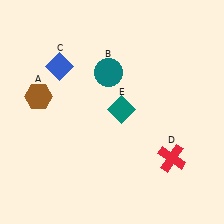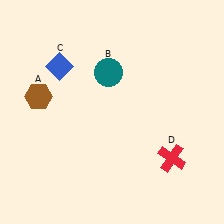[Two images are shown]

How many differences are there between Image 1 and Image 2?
There is 1 difference between the two images.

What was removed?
The teal diamond (E) was removed in Image 2.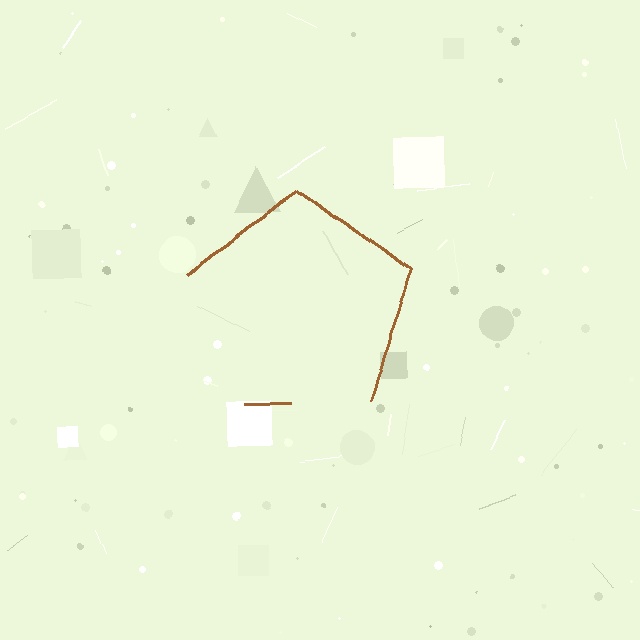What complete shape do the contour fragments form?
The contour fragments form a pentagon.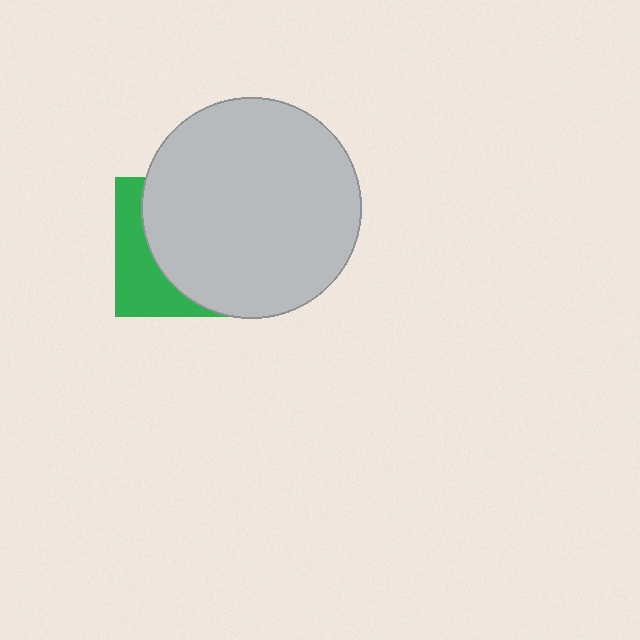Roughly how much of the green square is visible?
A small part of it is visible (roughly 31%).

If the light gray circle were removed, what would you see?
You would see the complete green square.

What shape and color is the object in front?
The object in front is a light gray circle.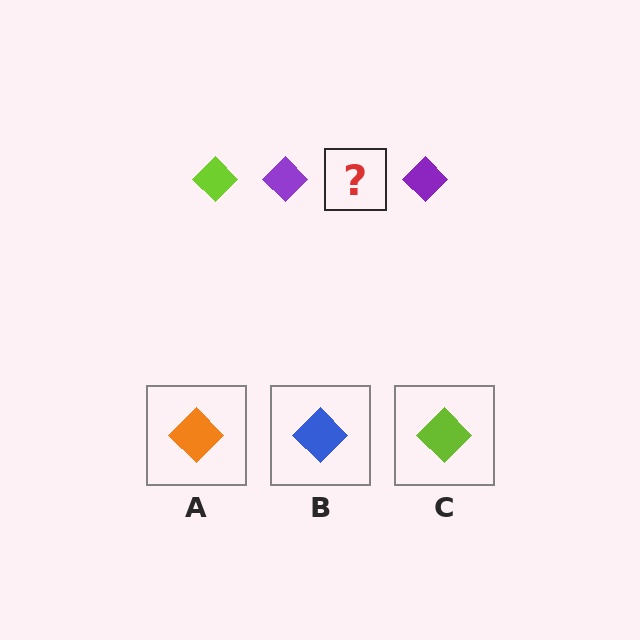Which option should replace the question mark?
Option C.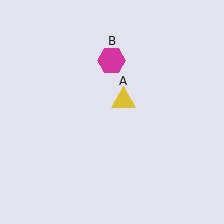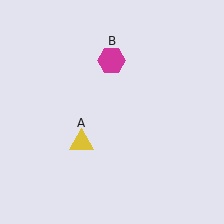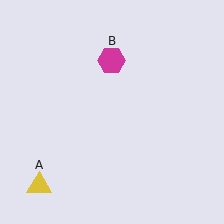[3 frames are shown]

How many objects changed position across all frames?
1 object changed position: yellow triangle (object A).